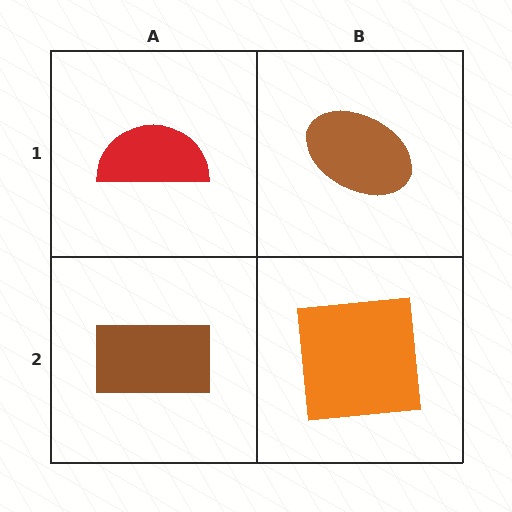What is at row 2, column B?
An orange square.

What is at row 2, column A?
A brown rectangle.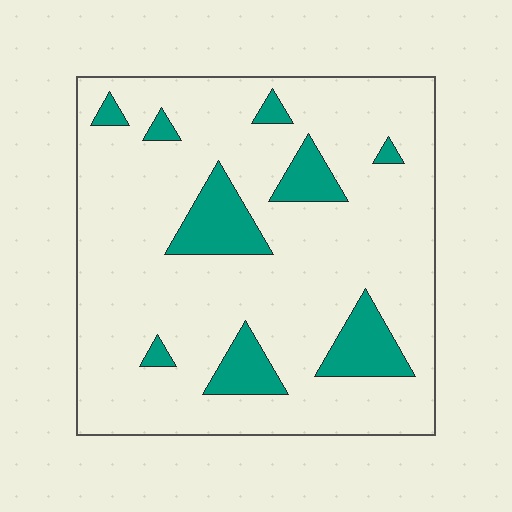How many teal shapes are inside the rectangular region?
9.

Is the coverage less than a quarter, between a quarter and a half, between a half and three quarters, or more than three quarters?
Less than a quarter.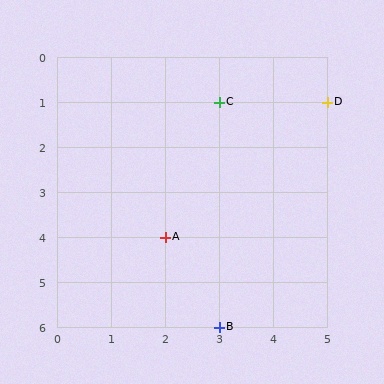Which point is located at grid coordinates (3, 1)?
Point C is at (3, 1).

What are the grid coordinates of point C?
Point C is at grid coordinates (3, 1).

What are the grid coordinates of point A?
Point A is at grid coordinates (2, 4).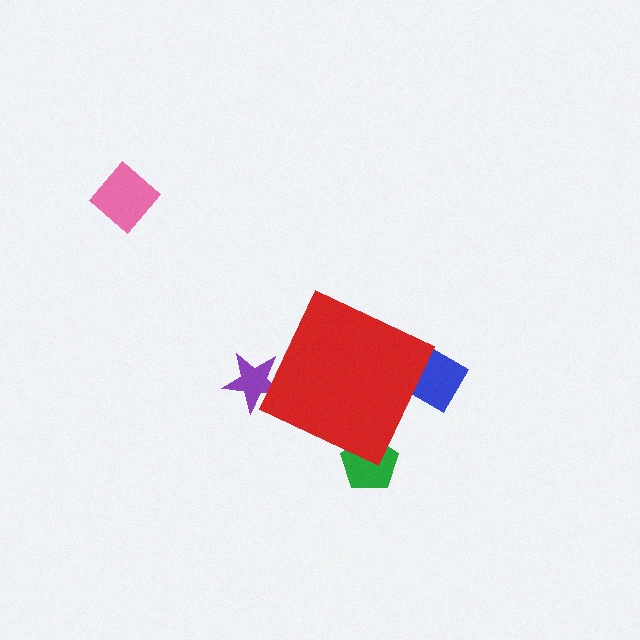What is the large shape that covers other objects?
A red diamond.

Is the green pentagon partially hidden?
Yes, the green pentagon is partially hidden behind the red diamond.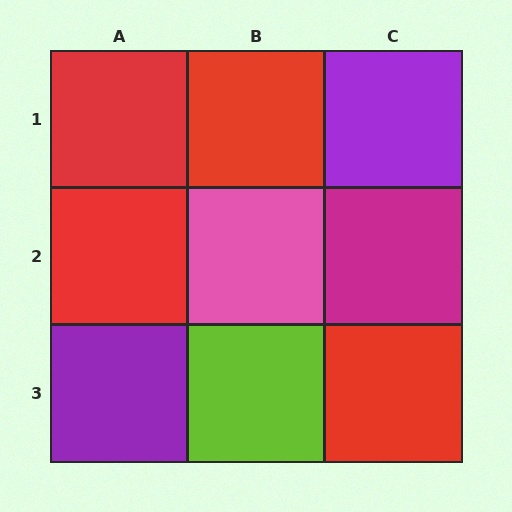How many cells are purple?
2 cells are purple.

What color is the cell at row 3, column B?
Lime.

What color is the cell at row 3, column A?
Purple.